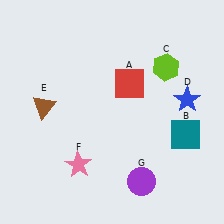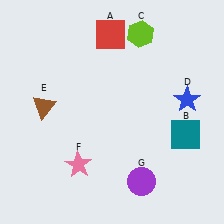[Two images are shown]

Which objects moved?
The objects that moved are: the red square (A), the lime hexagon (C).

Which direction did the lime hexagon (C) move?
The lime hexagon (C) moved up.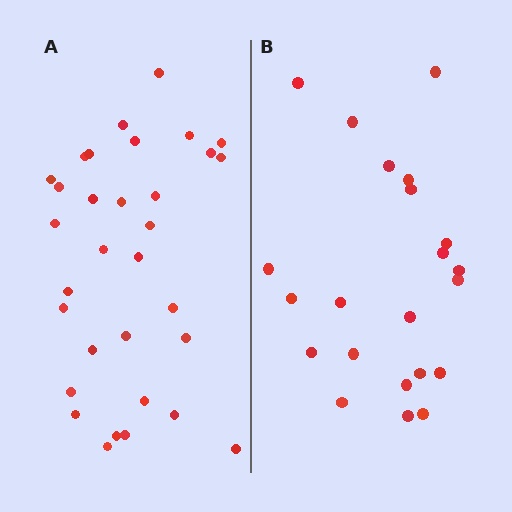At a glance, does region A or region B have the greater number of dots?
Region A (the left region) has more dots.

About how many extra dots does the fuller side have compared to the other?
Region A has roughly 10 or so more dots than region B.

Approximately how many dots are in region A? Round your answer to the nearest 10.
About 30 dots. (The exact count is 32, which rounds to 30.)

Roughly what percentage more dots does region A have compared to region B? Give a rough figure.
About 45% more.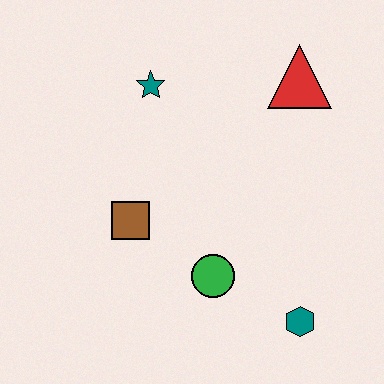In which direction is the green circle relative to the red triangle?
The green circle is below the red triangle.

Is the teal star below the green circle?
No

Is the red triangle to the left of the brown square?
No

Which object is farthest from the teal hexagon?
The teal star is farthest from the teal hexagon.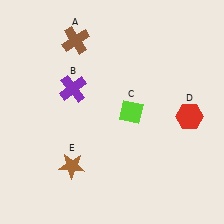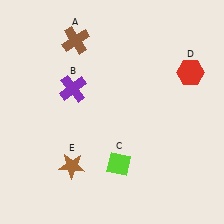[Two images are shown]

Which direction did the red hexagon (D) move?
The red hexagon (D) moved up.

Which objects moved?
The objects that moved are: the lime diamond (C), the red hexagon (D).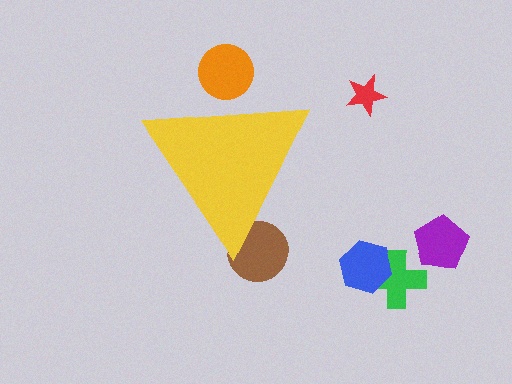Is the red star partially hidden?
No, the red star is fully visible.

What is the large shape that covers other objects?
A yellow triangle.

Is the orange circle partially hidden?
Yes, the orange circle is partially hidden behind the yellow triangle.